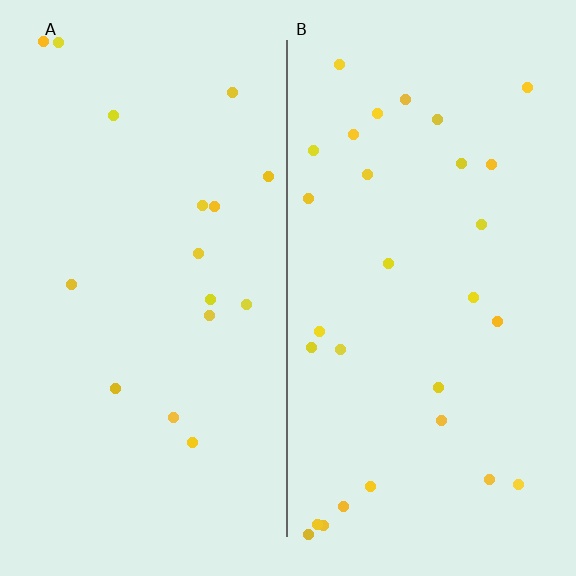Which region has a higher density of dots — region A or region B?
B (the right).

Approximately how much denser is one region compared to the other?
Approximately 1.8× — region B over region A.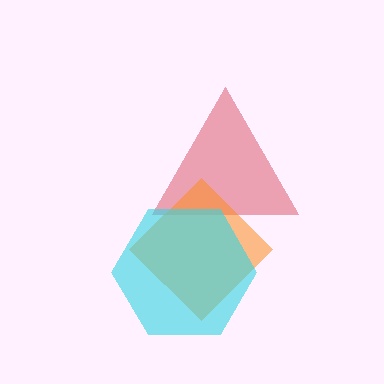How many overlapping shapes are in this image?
There are 3 overlapping shapes in the image.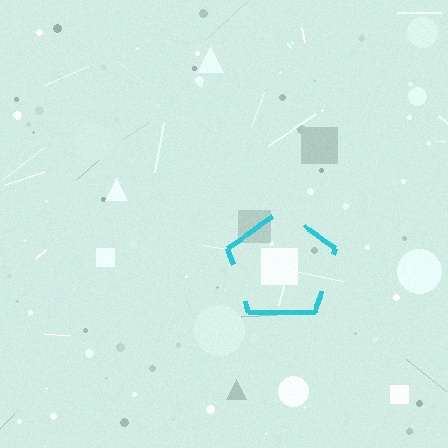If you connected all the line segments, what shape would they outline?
They would outline a pentagon.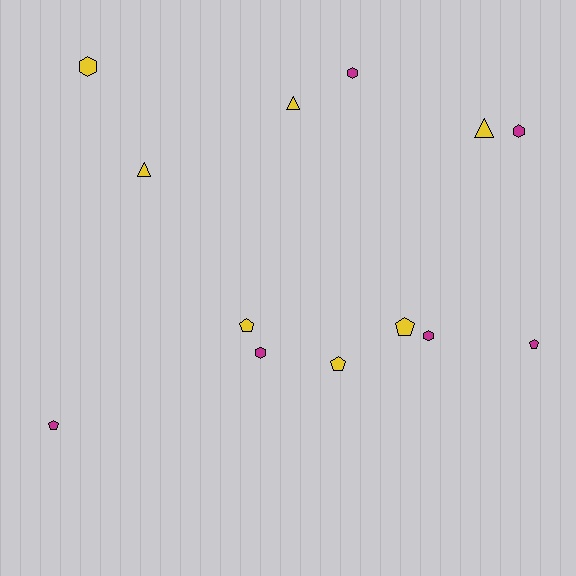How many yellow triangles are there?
There are 3 yellow triangles.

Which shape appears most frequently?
Pentagon, with 5 objects.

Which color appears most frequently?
Yellow, with 7 objects.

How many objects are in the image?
There are 13 objects.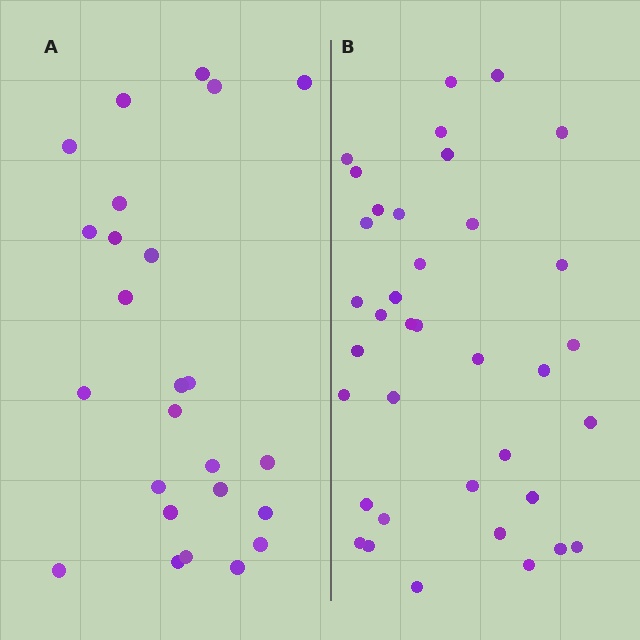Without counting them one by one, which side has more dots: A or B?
Region B (the right region) has more dots.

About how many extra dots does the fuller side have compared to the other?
Region B has roughly 12 or so more dots than region A.